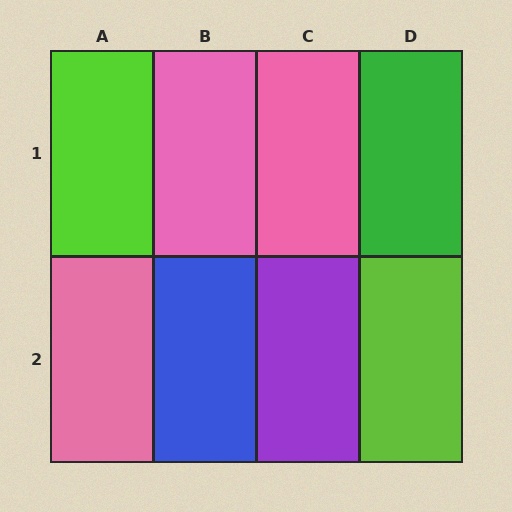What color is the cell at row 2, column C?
Purple.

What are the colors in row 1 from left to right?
Lime, pink, pink, green.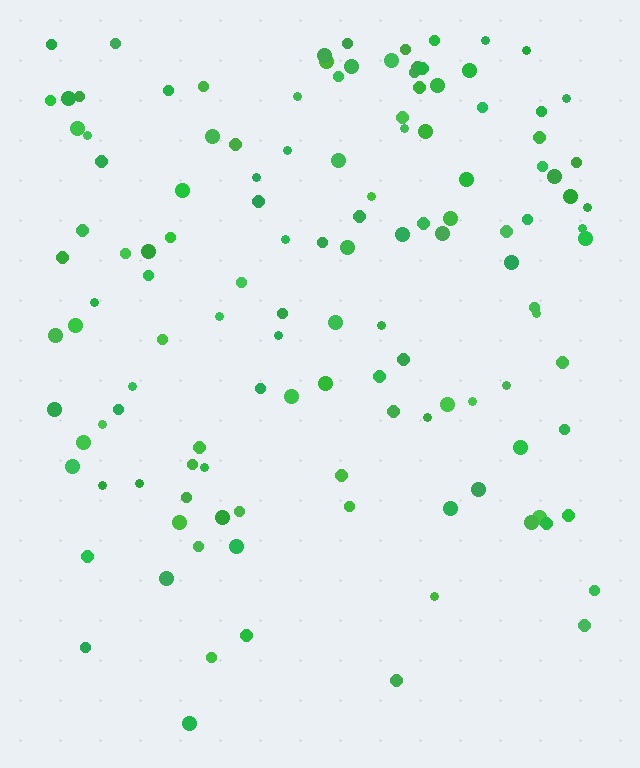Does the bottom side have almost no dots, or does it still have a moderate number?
Still a moderate number, just noticeably fewer than the top.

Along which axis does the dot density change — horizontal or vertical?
Vertical.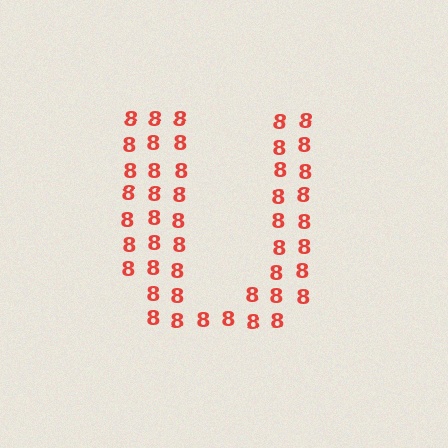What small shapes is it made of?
It is made of small digit 8's.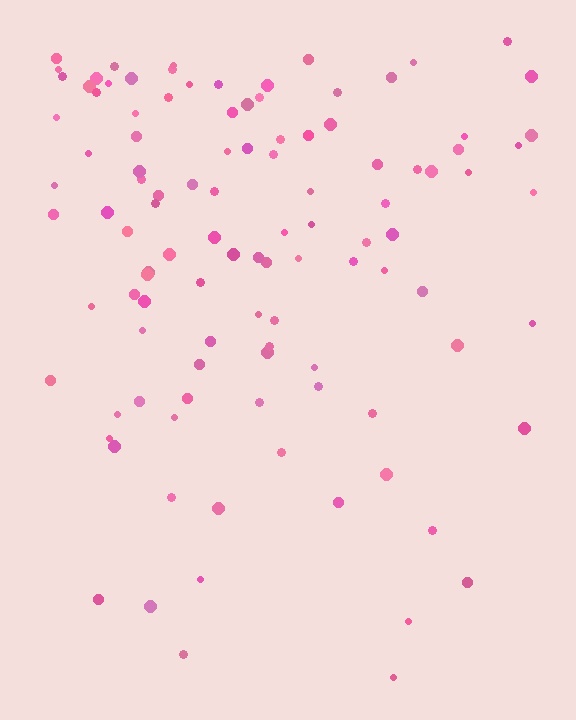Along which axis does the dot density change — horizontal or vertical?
Vertical.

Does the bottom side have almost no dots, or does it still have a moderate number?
Still a moderate number, just noticeably fewer than the top.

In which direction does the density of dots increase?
From bottom to top, with the top side densest.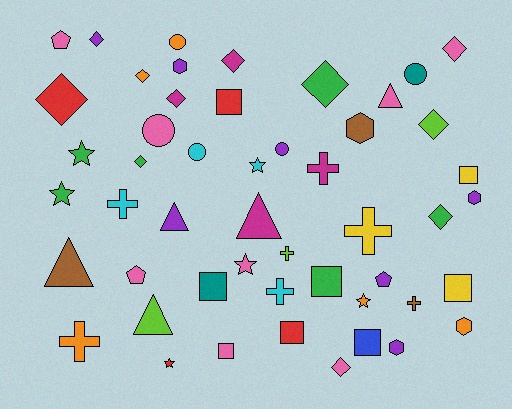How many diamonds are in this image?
There are 11 diamonds.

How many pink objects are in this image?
There are 8 pink objects.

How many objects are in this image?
There are 50 objects.